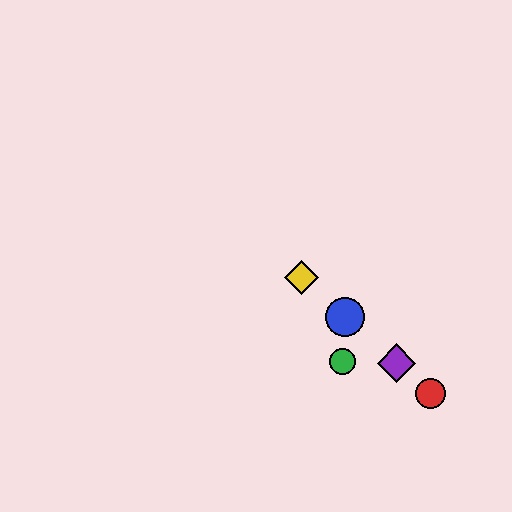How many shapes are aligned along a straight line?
4 shapes (the red circle, the blue circle, the yellow diamond, the purple diamond) are aligned along a straight line.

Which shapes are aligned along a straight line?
The red circle, the blue circle, the yellow diamond, the purple diamond are aligned along a straight line.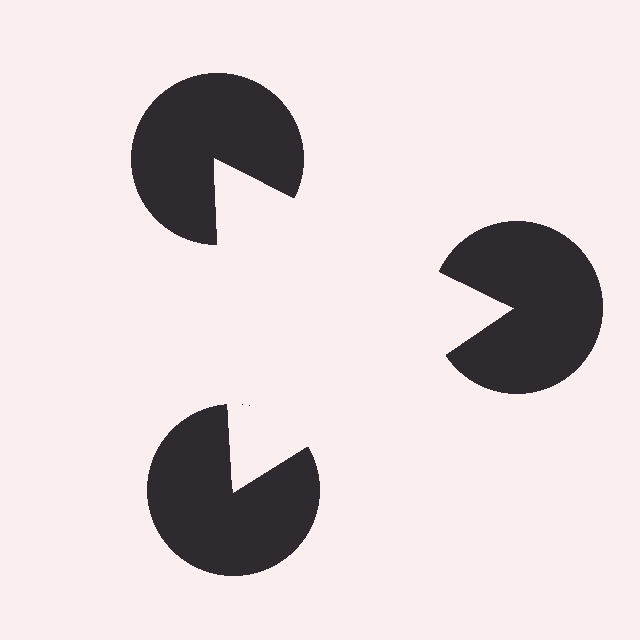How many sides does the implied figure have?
3 sides.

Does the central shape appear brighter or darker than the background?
It typically appears slightly brighter than the background, even though no actual brightness change is drawn.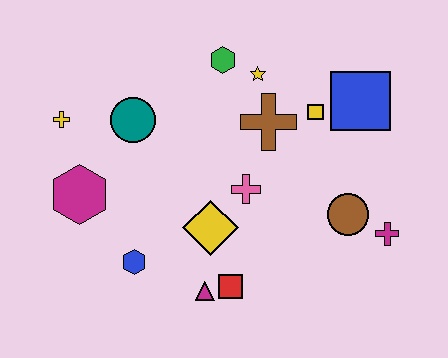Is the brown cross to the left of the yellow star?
No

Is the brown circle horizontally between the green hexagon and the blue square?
Yes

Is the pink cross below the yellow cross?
Yes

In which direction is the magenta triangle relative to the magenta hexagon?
The magenta triangle is to the right of the magenta hexagon.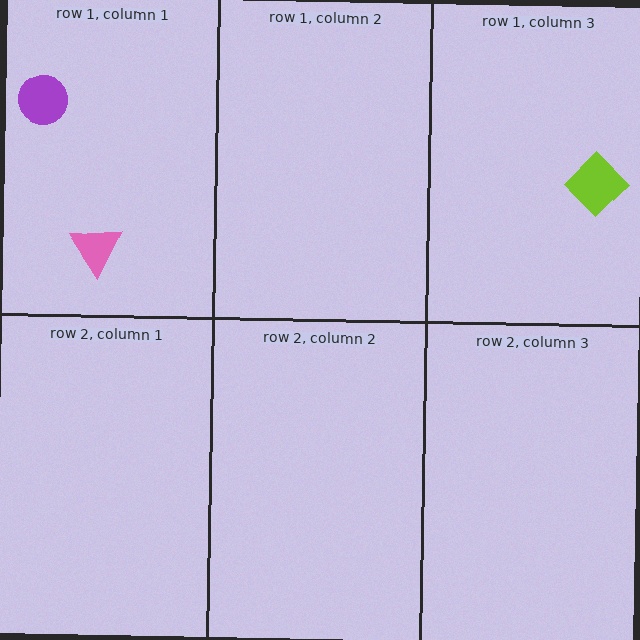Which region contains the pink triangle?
The row 1, column 1 region.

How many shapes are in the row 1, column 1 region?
2.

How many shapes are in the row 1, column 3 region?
1.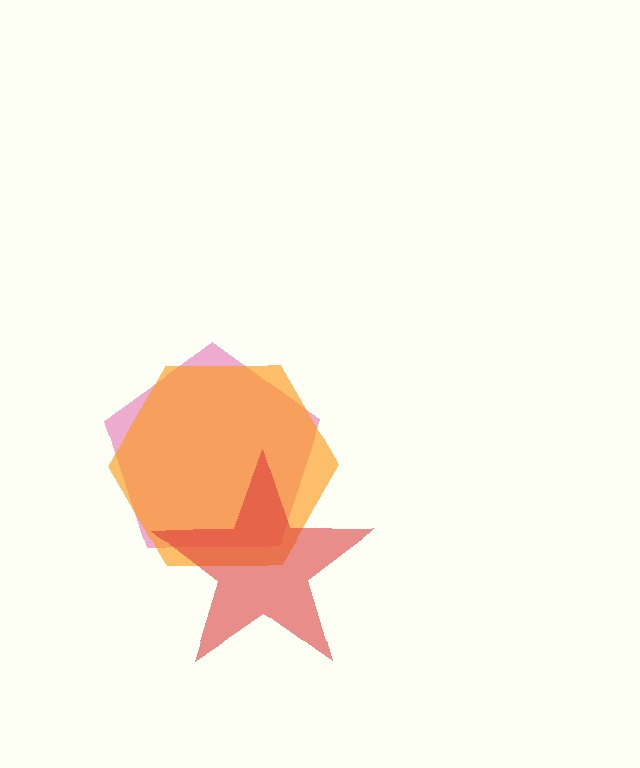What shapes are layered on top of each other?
The layered shapes are: a magenta pentagon, an orange hexagon, a red star.